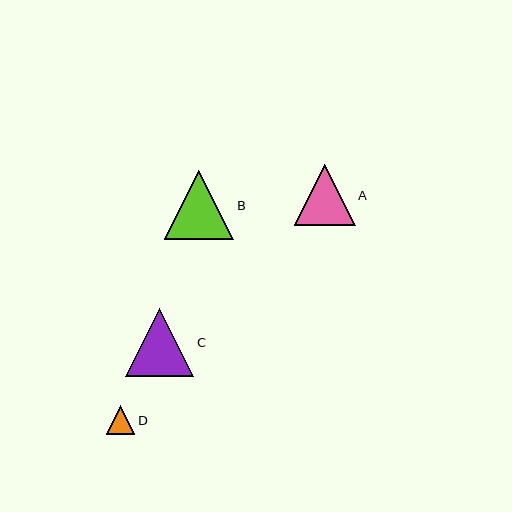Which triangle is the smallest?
Triangle D is the smallest with a size of approximately 29 pixels.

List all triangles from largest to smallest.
From largest to smallest: B, C, A, D.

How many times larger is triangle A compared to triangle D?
Triangle A is approximately 2.1 times the size of triangle D.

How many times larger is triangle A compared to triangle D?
Triangle A is approximately 2.1 times the size of triangle D.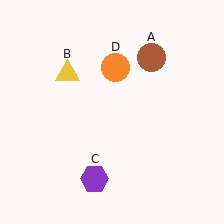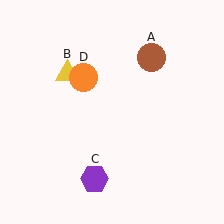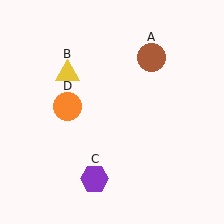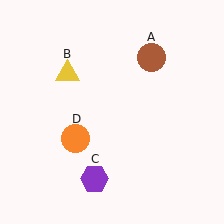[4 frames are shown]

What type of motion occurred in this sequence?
The orange circle (object D) rotated counterclockwise around the center of the scene.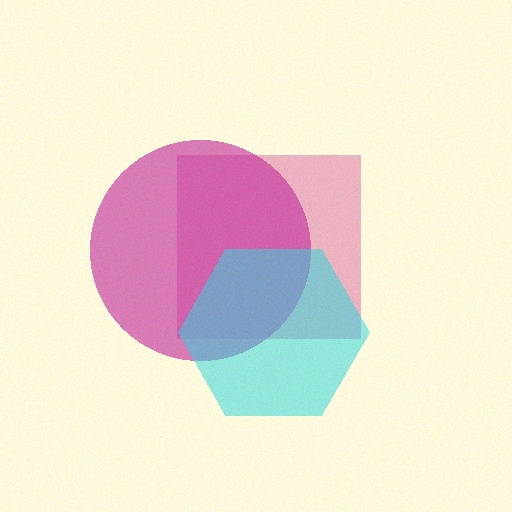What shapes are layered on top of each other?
The layered shapes are: a pink square, a magenta circle, a cyan hexagon.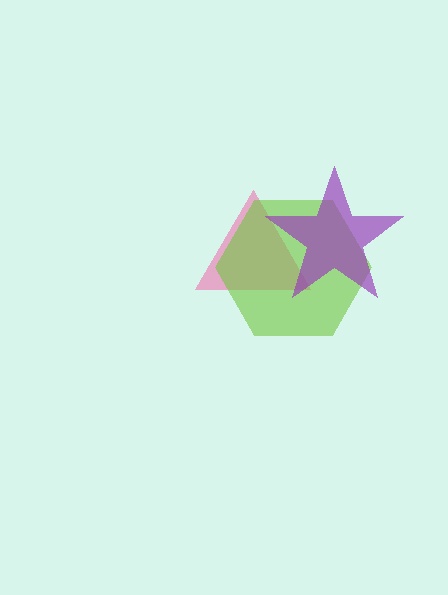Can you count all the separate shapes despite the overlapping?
Yes, there are 3 separate shapes.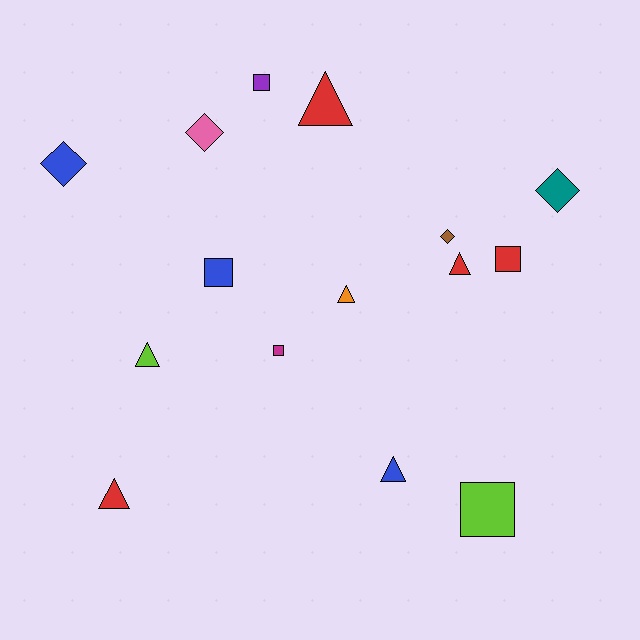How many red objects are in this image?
There are 4 red objects.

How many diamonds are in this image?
There are 4 diamonds.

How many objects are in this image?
There are 15 objects.